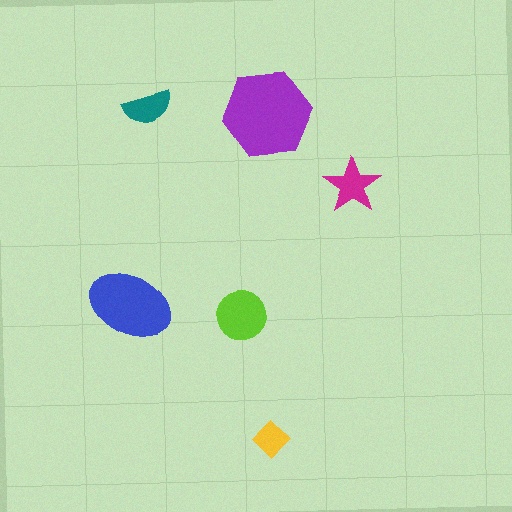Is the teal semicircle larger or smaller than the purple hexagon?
Smaller.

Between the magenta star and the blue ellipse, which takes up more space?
The blue ellipse.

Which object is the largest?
The purple hexagon.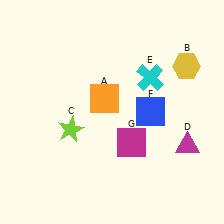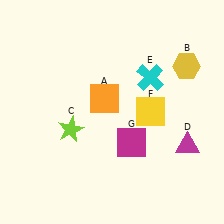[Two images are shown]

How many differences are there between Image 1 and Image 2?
There is 1 difference between the two images.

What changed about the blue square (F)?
In Image 1, F is blue. In Image 2, it changed to yellow.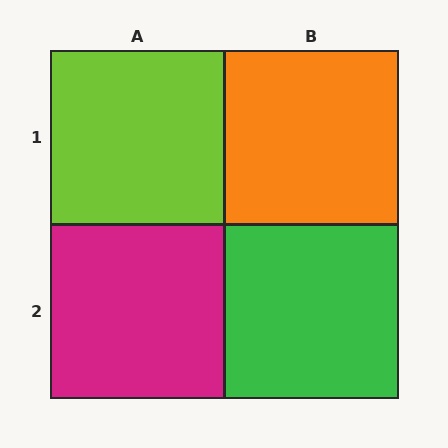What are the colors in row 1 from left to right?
Lime, orange.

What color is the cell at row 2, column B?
Green.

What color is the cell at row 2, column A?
Magenta.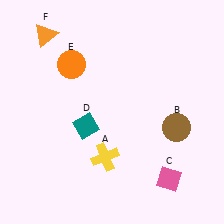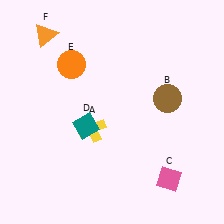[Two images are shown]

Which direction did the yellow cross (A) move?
The yellow cross (A) moved up.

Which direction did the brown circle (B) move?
The brown circle (B) moved up.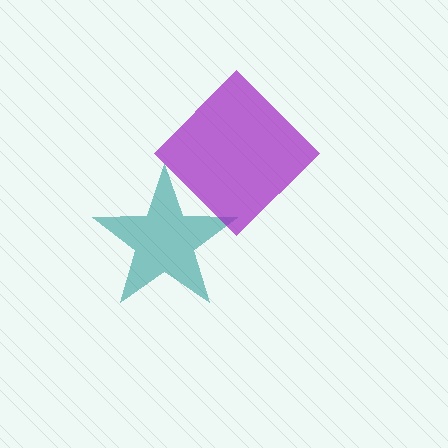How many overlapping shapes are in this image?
There are 2 overlapping shapes in the image.